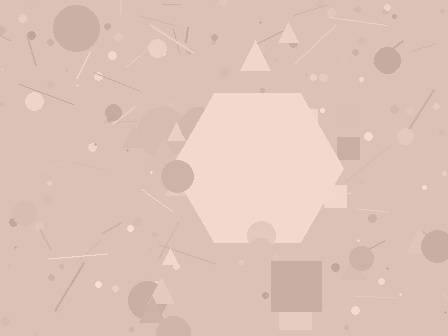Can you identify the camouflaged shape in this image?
The camouflaged shape is a hexagon.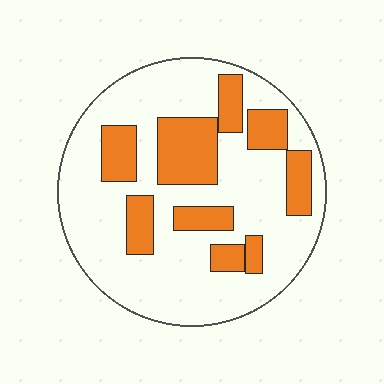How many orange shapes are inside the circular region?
9.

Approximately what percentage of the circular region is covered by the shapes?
Approximately 30%.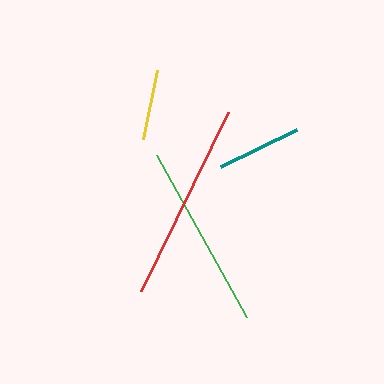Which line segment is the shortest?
The yellow line is the shortest at approximately 70 pixels.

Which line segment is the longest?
The red line is the longest at approximately 199 pixels.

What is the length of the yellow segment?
The yellow segment is approximately 70 pixels long.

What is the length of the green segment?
The green segment is approximately 185 pixels long.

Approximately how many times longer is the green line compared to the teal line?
The green line is approximately 2.2 times the length of the teal line.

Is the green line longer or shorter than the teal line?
The green line is longer than the teal line.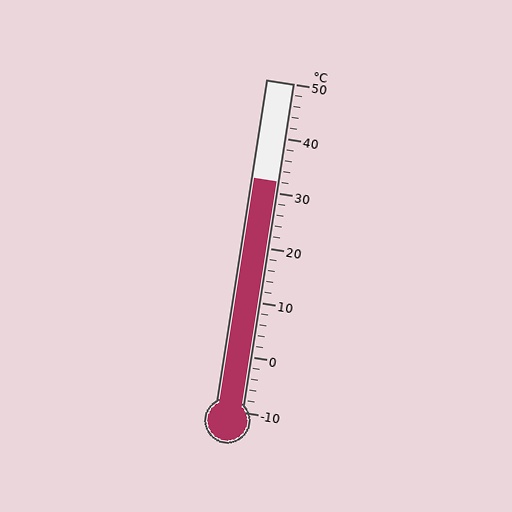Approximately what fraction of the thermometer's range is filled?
The thermometer is filled to approximately 70% of its range.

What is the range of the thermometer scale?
The thermometer scale ranges from -10°C to 50°C.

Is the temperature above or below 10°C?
The temperature is above 10°C.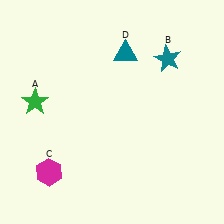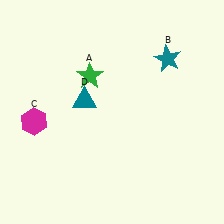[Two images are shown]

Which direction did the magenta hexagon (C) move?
The magenta hexagon (C) moved up.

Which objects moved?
The objects that moved are: the green star (A), the magenta hexagon (C), the teal triangle (D).